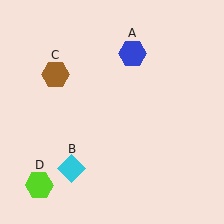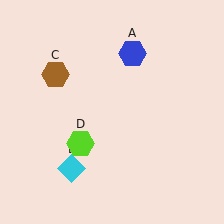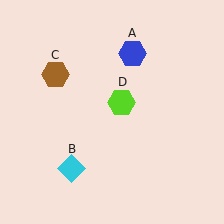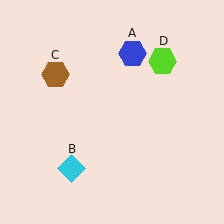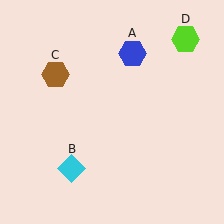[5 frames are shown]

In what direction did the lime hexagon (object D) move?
The lime hexagon (object D) moved up and to the right.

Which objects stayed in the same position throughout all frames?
Blue hexagon (object A) and cyan diamond (object B) and brown hexagon (object C) remained stationary.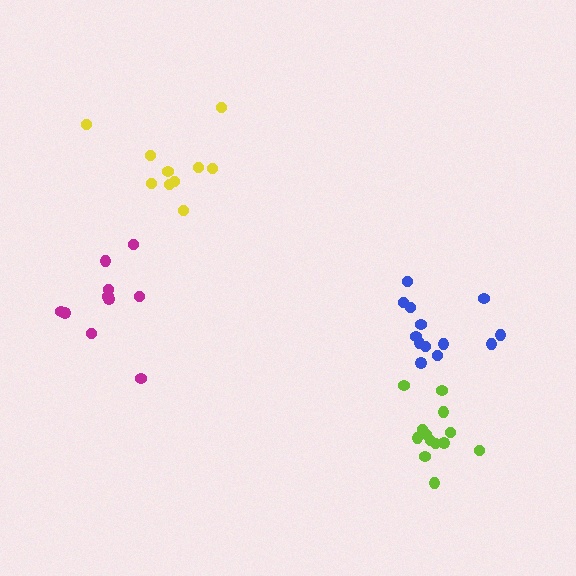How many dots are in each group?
Group 1: 13 dots, Group 2: 13 dots, Group 3: 10 dots, Group 4: 10 dots (46 total).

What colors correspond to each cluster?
The clusters are colored: blue, lime, yellow, magenta.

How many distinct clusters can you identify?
There are 4 distinct clusters.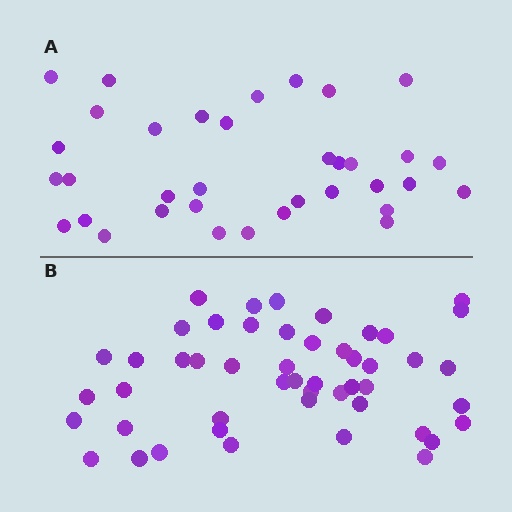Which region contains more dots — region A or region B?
Region B (the bottom region) has more dots.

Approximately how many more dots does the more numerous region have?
Region B has approximately 15 more dots than region A.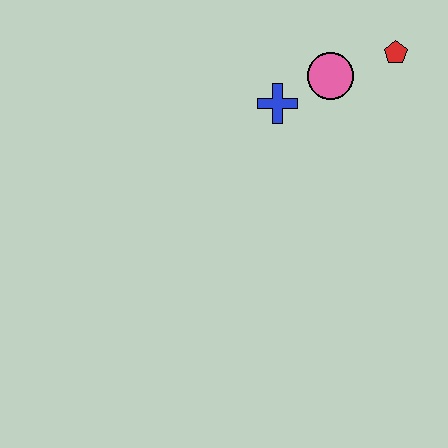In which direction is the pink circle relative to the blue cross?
The pink circle is to the right of the blue cross.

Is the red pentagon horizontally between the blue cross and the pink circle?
No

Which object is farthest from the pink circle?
The red pentagon is farthest from the pink circle.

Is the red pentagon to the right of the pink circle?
Yes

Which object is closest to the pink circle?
The blue cross is closest to the pink circle.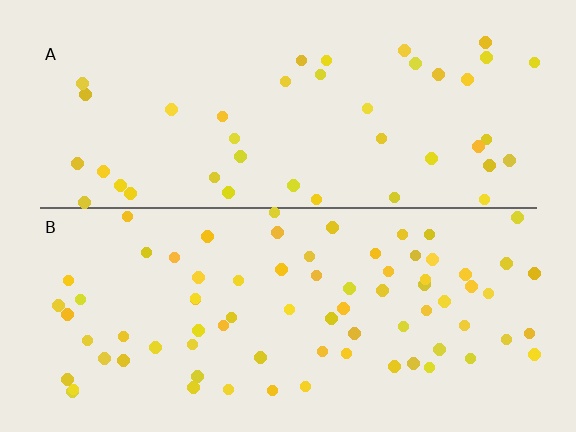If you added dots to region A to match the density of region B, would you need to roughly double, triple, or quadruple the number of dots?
Approximately double.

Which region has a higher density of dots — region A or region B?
B (the bottom).